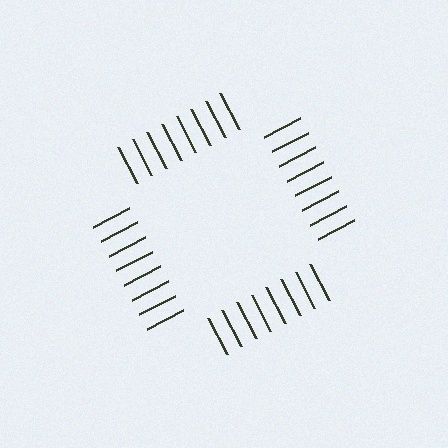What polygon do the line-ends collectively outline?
An illusory square — the line segments terminate on its edges but no continuous stroke is drawn.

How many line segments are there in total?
32 — 8 along each of the 4 edges.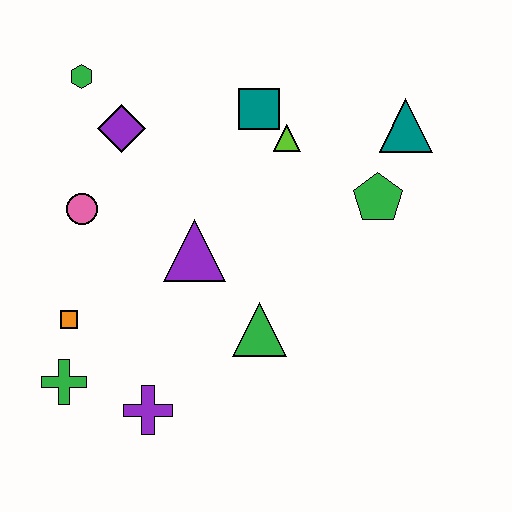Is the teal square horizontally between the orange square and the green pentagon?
Yes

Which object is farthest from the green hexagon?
The purple cross is farthest from the green hexagon.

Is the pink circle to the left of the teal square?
Yes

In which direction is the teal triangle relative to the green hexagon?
The teal triangle is to the right of the green hexagon.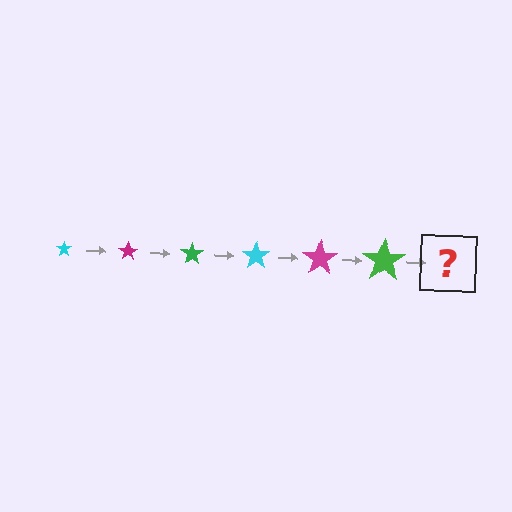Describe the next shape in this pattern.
It should be a cyan star, larger than the previous one.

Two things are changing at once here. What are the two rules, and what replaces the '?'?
The two rules are that the star grows larger each step and the color cycles through cyan, magenta, and green. The '?' should be a cyan star, larger than the previous one.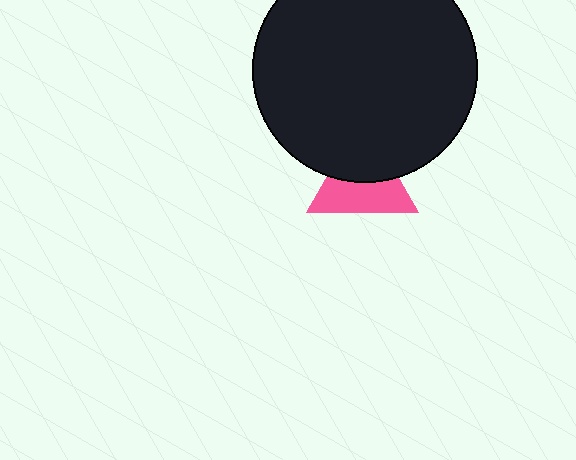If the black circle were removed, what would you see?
You would see the complete pink triangle.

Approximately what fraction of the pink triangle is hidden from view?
Roughly 45% of the pink triangle is hidden behind the black circle.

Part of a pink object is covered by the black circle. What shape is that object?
It is a triangle.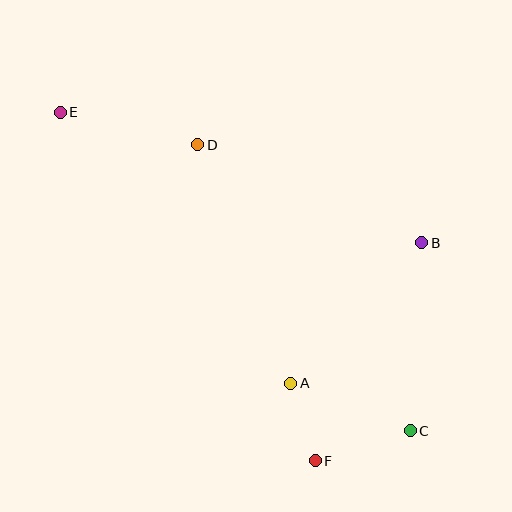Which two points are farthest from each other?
Points C and E are farthest from each other.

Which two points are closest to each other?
Points A and F are closest to each other.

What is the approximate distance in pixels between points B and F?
The distance between B and F is approximately 242 pixels.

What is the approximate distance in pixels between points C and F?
The distance between C and F is approximately 100 pixels.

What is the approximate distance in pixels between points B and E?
The distance between B and E is approximately 384 pixels.